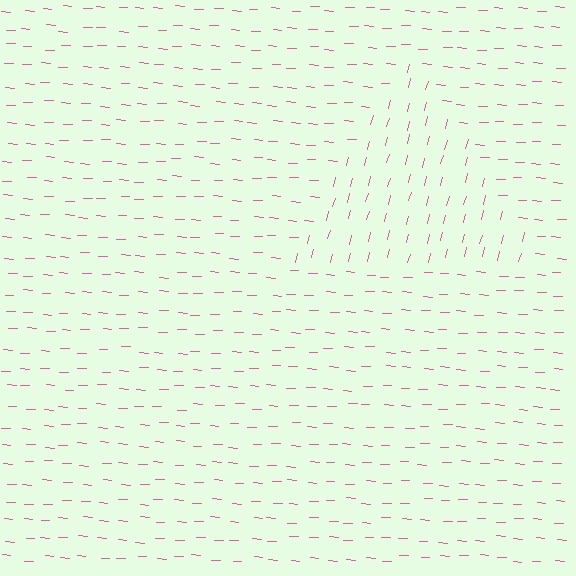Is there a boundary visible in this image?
Yes, there is a texture boundary formed by a change in line orientation.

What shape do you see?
I see a triangle.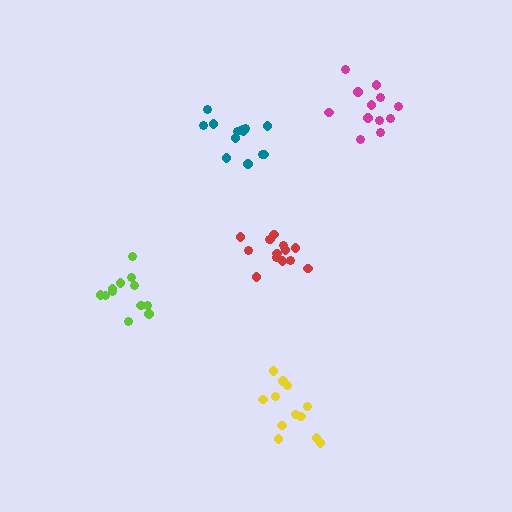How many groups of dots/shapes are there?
There are 5 groups.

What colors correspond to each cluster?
The clusters are colored: lime, teal, yellow, magenta, red.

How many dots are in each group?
Group 1: 13 dots, Group 2: 13 dots, Group 3: 12 dots, Group 4: 12 dots, Group 5: 14 dots (64 total).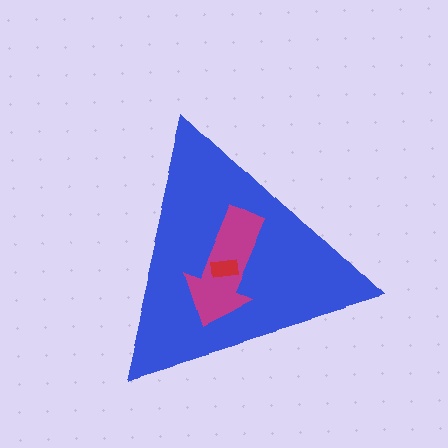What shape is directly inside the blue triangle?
The magenta arrow.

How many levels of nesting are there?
3.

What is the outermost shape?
The blue triangle.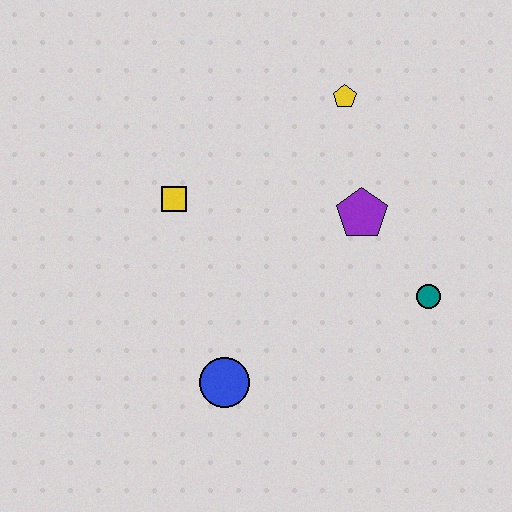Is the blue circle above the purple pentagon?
No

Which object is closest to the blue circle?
The yellow square is closest to the blue circle.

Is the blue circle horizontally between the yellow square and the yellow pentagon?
Yes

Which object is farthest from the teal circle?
The yellow square is farthest from the teal circle.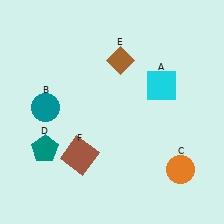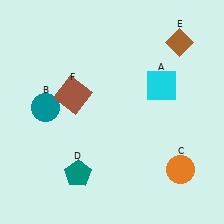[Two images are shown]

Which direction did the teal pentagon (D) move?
The teal pentagon (D) moved right.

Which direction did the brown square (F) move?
The brown square (F) moved up.